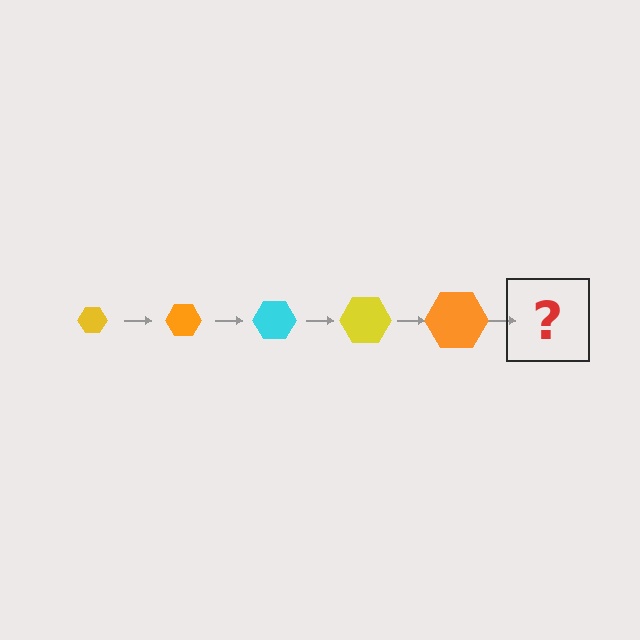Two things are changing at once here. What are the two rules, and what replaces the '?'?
The two rules are that the hexagon grows larger each step and the color cycles through yellow, orange, and cyan. The '?' should be a cyan hexagon, larger than the previous one.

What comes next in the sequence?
The next element should be a cyan hexagon, larger than the previous one.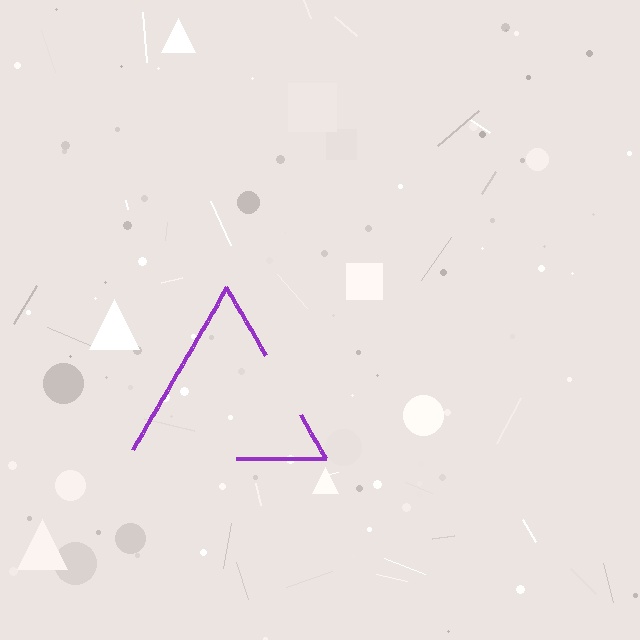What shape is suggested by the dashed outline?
The dashed outline suggests a triangle.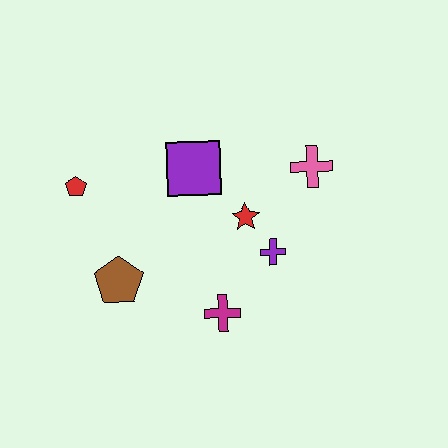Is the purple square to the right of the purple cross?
No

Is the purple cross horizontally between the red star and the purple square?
No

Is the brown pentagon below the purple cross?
Yes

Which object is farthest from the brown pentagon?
The pink cross is farthest from the brown pentagon.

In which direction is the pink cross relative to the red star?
The pink cross is to the right of the red star.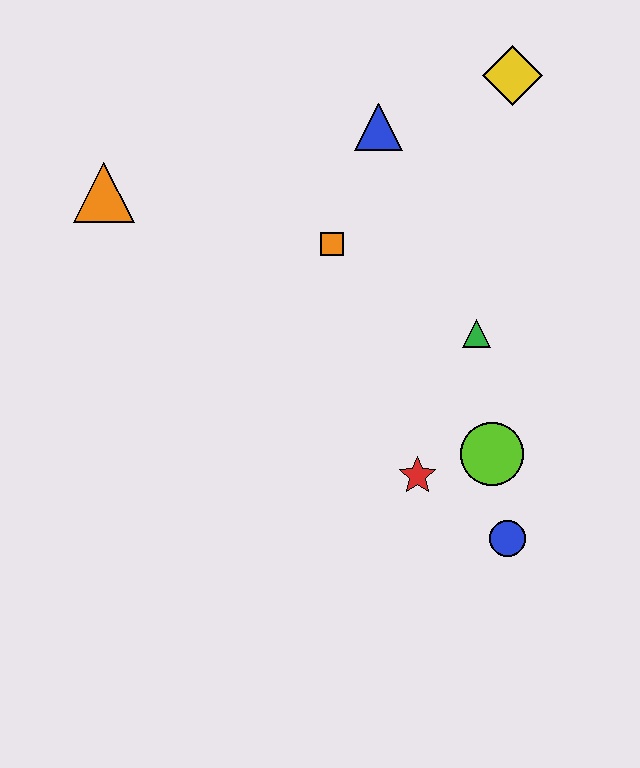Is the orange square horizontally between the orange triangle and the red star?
Yes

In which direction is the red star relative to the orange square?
The red star is below the orange square.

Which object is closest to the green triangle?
The lime circle is closest to the green triangle.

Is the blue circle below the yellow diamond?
Yes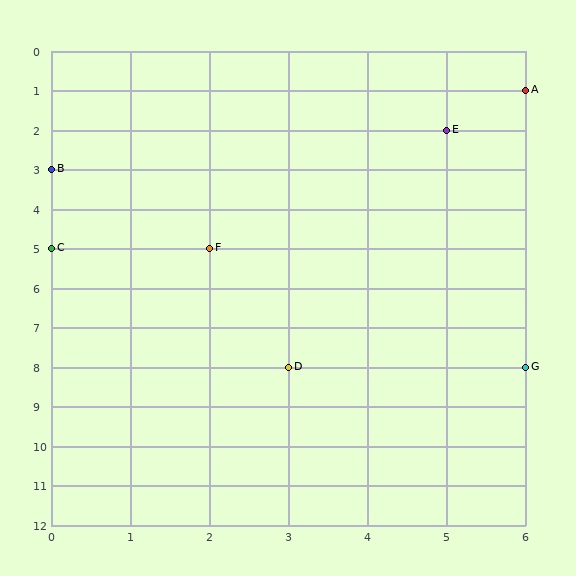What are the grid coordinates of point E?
Point E is at grid coordinates (5, 2).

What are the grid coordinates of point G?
Point G is at grid coordinates (6, 8).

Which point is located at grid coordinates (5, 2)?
Point E is at (5, 2).